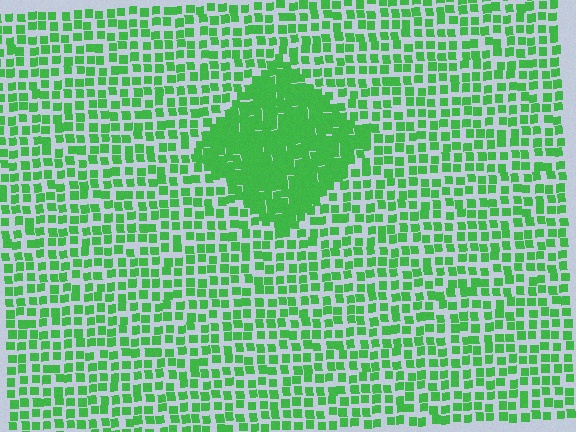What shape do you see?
I see a diamond.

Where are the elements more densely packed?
The elements are more densely packed inside the diamond boundary.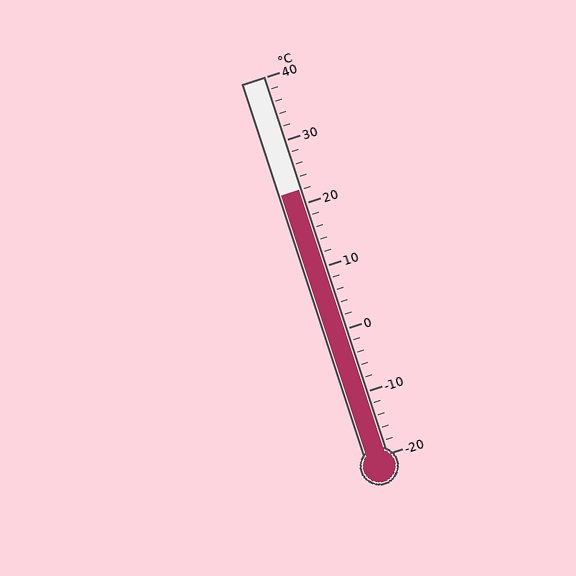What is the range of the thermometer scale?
The thermometer scale ranges from -20°C to 40°C.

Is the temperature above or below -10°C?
The temperature is above -10°C.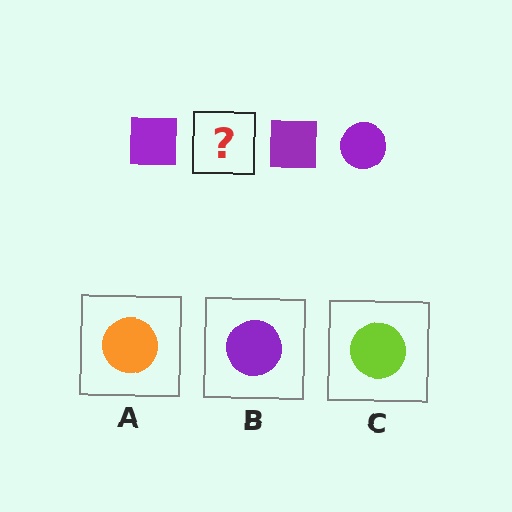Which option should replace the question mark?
Option B.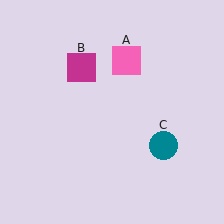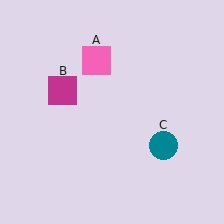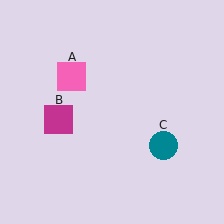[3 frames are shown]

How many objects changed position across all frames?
2 objects changed position: pink square (object A), magenta square (object B).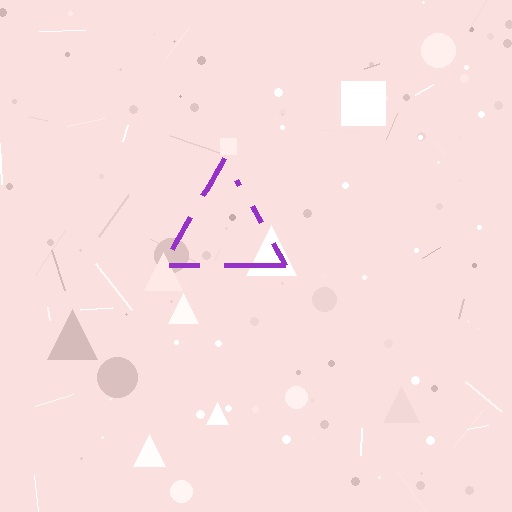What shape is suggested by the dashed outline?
The dashed outline suggests a triangle.